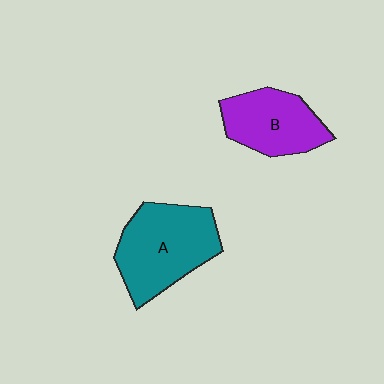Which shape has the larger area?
Shape A (teal).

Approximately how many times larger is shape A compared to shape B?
Approximately 1.3 times.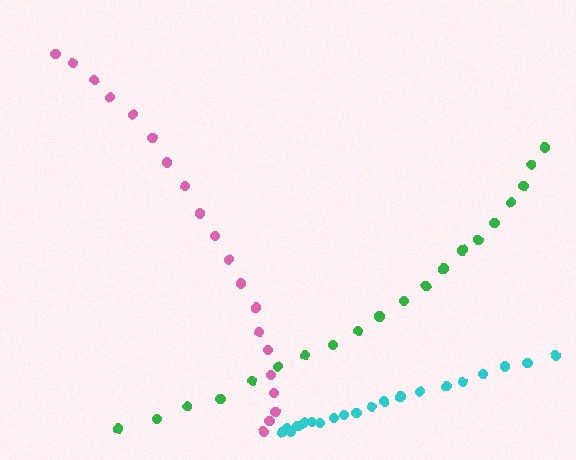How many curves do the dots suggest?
There are 3 distinct paths.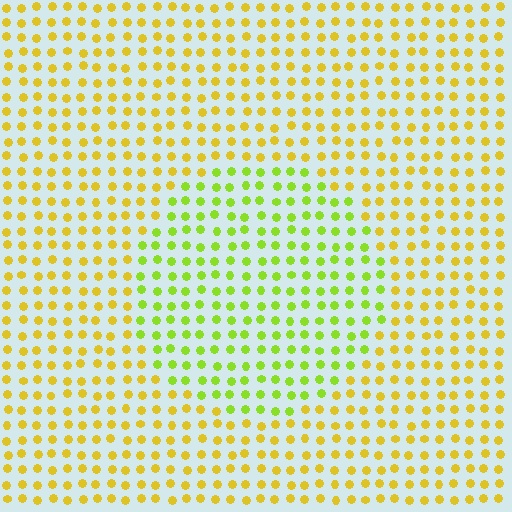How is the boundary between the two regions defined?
The boundary is defined purely by a slight shift in hue (about 37 degrees). Spacing, size, and orientation are identical on both sides.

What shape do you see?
I see a circle.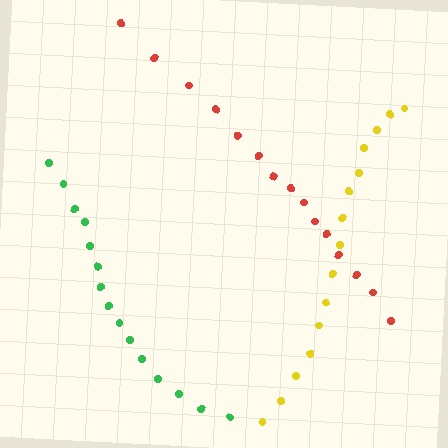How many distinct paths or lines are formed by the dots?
There are 3 distinct paths.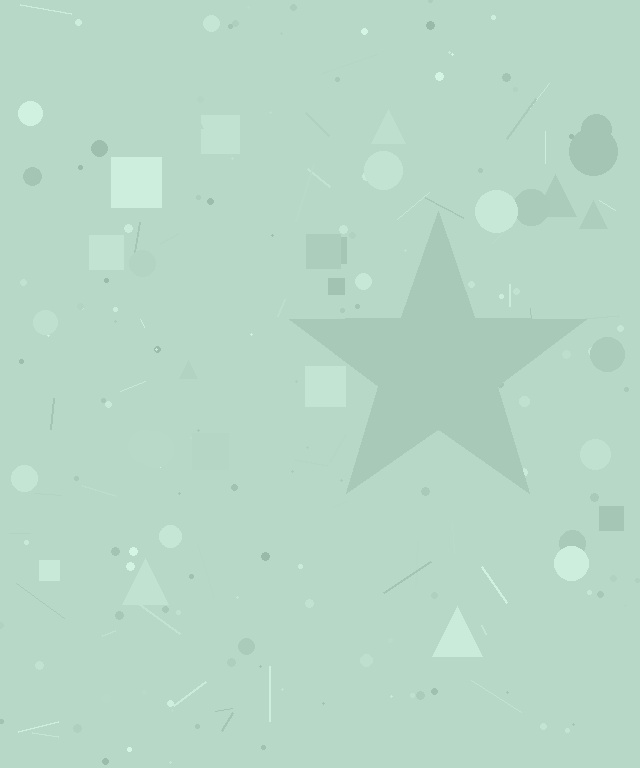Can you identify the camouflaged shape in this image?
The camouflaged shape is a star.